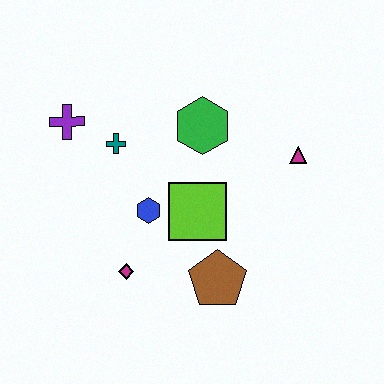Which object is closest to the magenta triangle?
The green hexagon is closest to the magenta triangle.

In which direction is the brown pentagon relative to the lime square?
The brown pentagon is below the lime square.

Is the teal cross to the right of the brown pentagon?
No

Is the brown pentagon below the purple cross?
Yes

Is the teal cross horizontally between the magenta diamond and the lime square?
No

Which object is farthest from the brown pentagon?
The purple cross is farthest from the brown pentagon.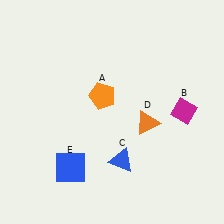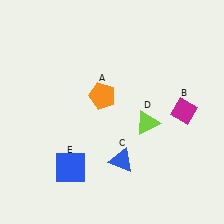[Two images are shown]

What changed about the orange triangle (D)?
In Image 1, D is orange. In Image 2, it changed to lime.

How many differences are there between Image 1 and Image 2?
There is 1 difference between the two images.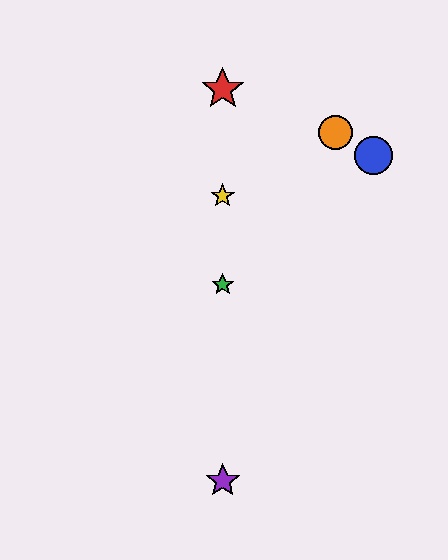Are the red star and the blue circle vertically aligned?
No, the red star is at x≈223 and the blue circle is at x≈373.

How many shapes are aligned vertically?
4 shapes (the red star, the green star, the yellow star, the purple star) are aligned vertically.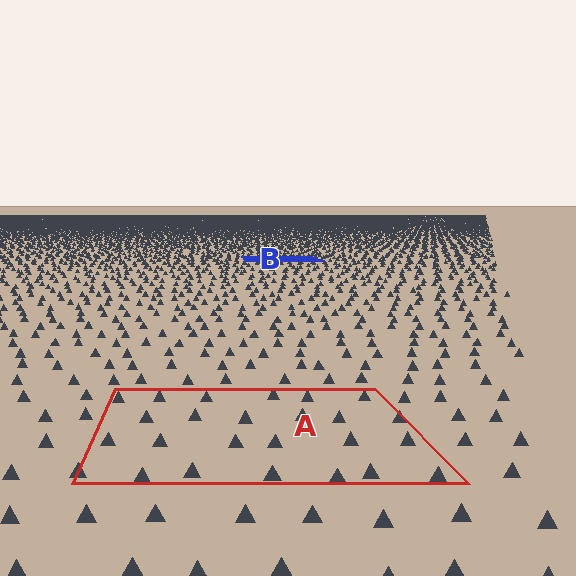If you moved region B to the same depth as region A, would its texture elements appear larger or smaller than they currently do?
They would appear larger. At a closer depth, the same texture elements are projected at a bigger on-screen size.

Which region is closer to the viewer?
Region A is closer. The texture elements there are larger and more spread out.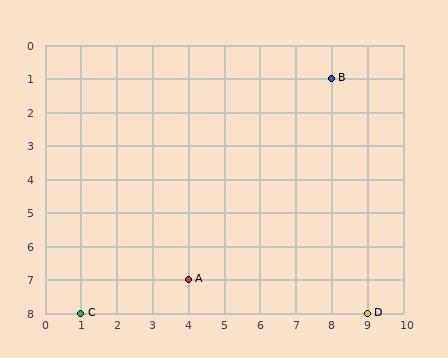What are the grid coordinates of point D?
Point D is at grid coordinates (9, 8).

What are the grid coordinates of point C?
Point C is at grid coordinates (1, 8).